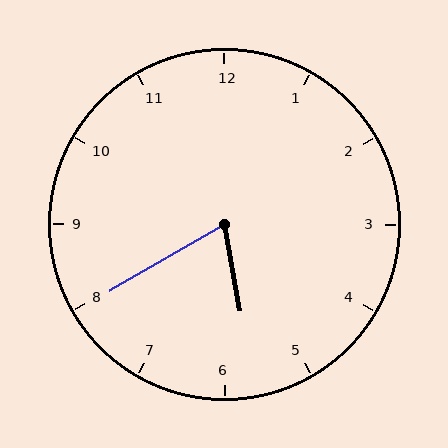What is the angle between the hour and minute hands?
Approximately 70 degrees.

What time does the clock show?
5:40.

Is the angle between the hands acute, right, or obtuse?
It is acute.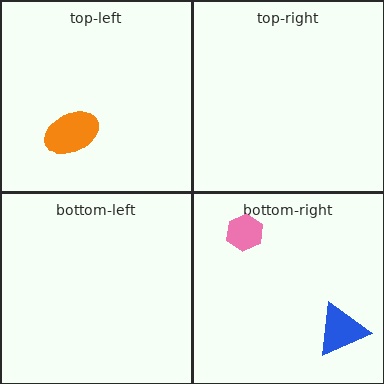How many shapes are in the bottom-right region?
2.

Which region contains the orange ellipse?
The top-left region.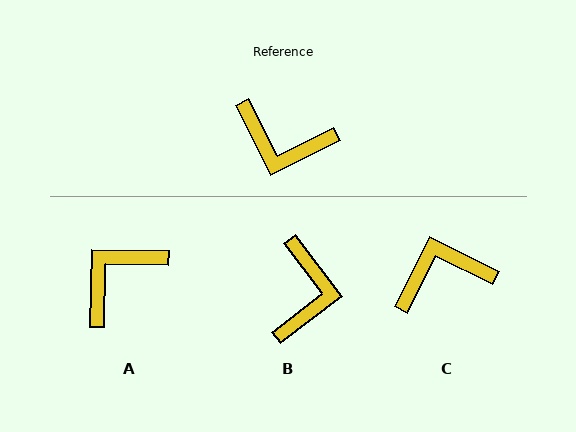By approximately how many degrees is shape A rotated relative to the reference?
Approximately 118 degrees clockwise.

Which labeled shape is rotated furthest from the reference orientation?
C, about 143 degrees away.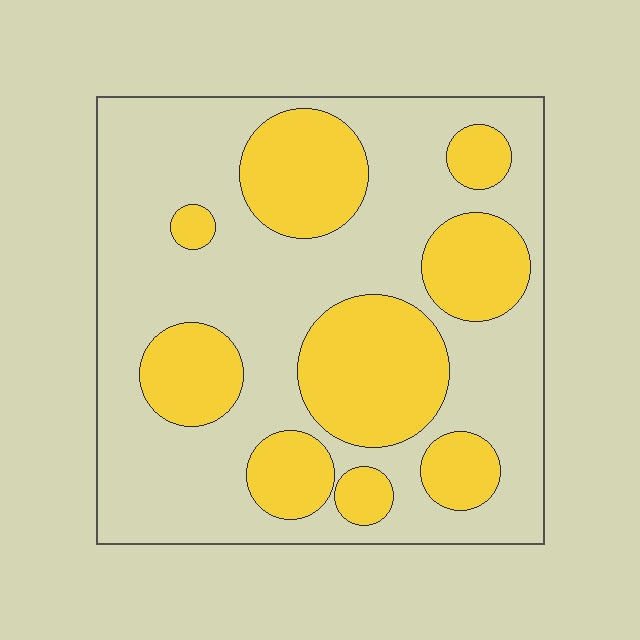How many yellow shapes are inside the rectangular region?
9.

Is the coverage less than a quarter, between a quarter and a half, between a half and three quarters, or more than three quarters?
Between a quarter and a half.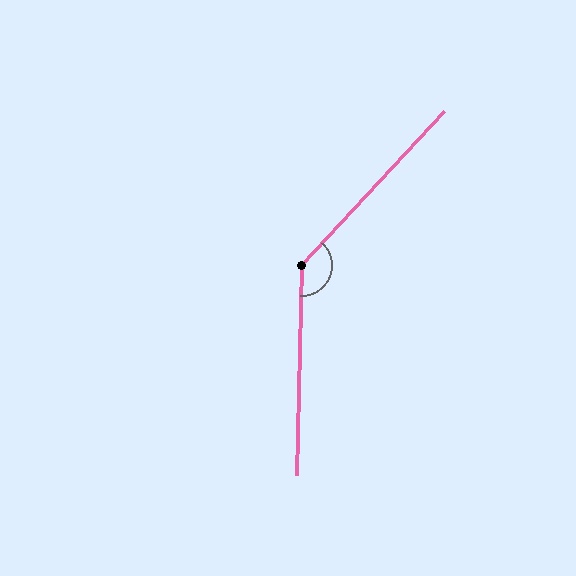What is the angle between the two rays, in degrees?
Approximately 139 degrees.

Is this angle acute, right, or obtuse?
It is obtuse.